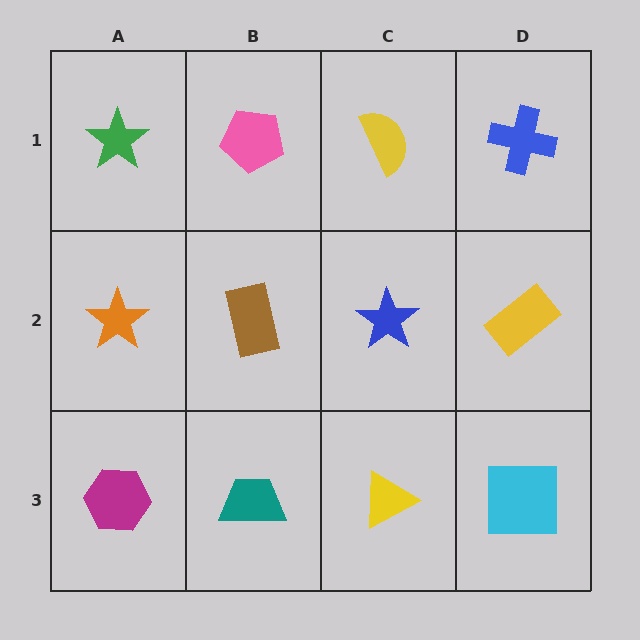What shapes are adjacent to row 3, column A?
An orange star (row 2, column A), a teal trapezoid (row 3, column B).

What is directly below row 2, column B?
A teal trapezoid.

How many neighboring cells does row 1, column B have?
3.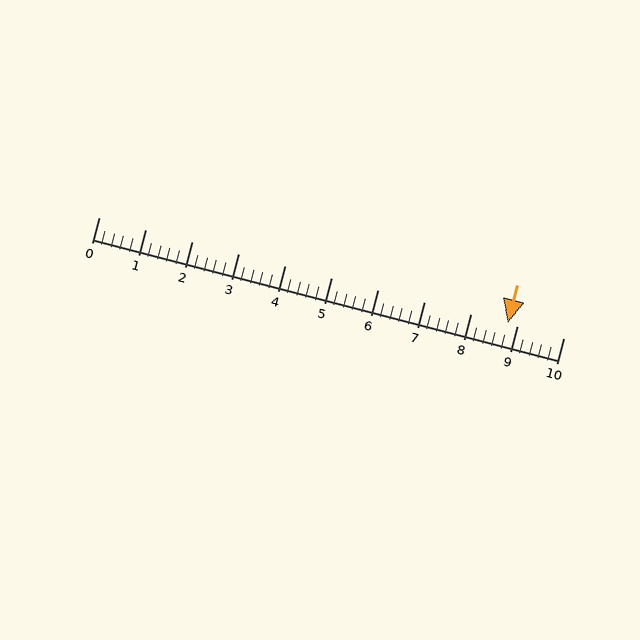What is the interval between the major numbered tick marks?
The major tick marks are spaced 1 units apart.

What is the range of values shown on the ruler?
The ruler shows values from 0 to 10.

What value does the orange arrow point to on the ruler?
The orange arrow points to approximately 8.8.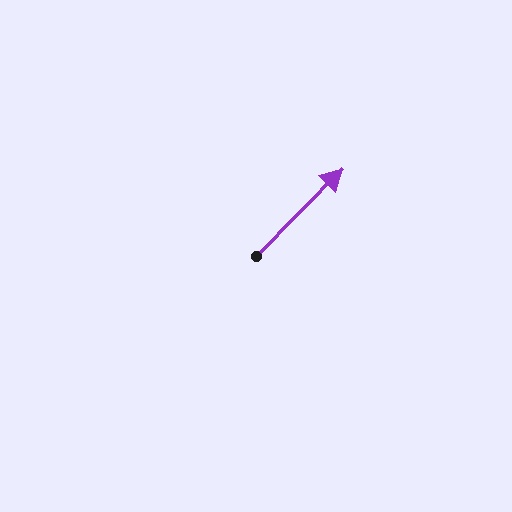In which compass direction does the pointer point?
Northeast.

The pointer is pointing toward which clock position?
Roughly 1 o'clock.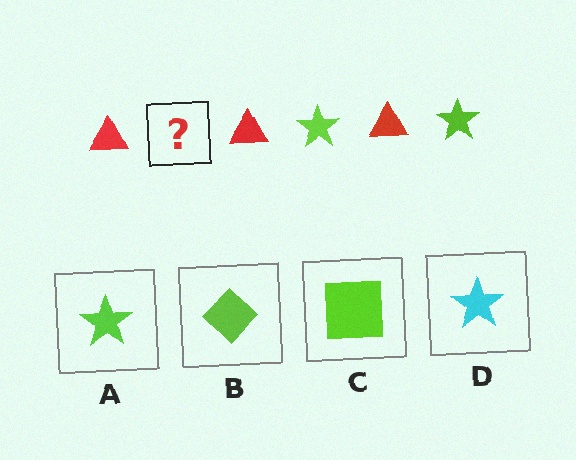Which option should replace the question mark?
Option A.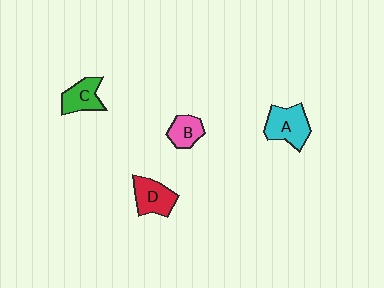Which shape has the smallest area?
Shape B (pink).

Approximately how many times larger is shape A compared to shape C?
Approximately 1.3 times.